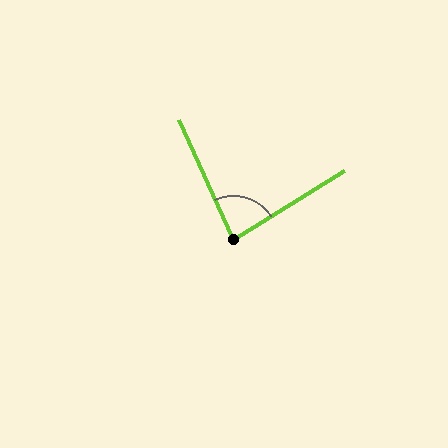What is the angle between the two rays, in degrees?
Approximately 82 degrees.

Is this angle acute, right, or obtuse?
It is acute.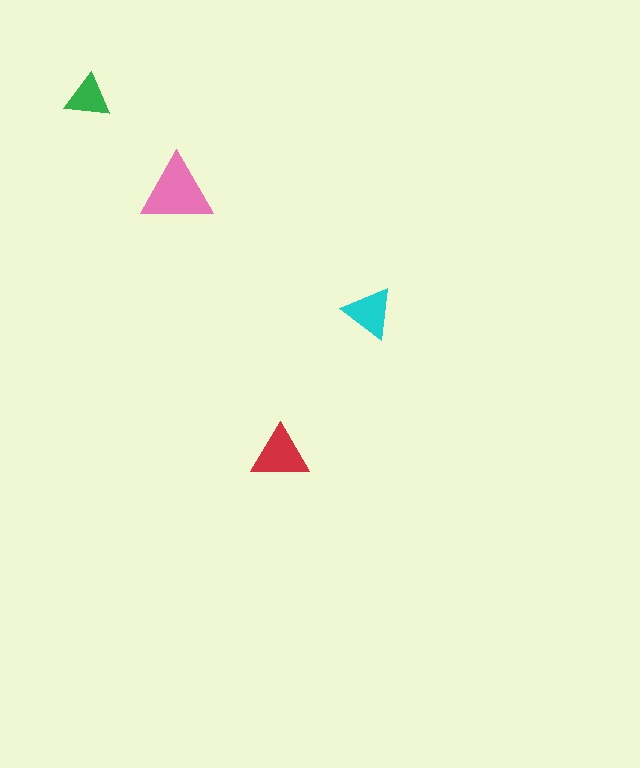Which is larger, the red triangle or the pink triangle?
The pink one.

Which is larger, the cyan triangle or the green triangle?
The cyan one.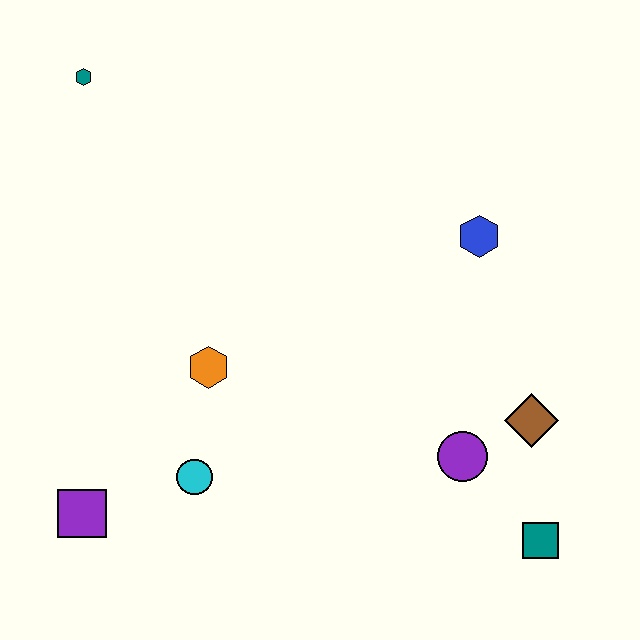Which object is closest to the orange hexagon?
The cyan circle is closest to the orange hexagon.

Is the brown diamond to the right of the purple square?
Yes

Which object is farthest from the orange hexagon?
The teal square is farthest from the orange hexagon.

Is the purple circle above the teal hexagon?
No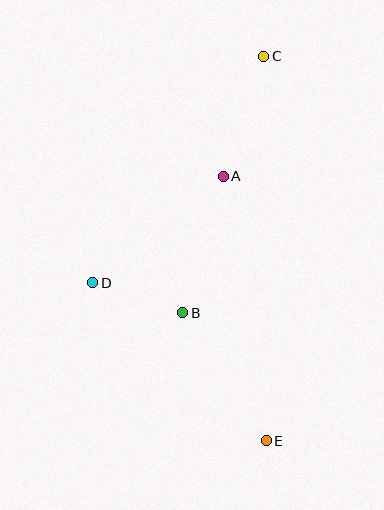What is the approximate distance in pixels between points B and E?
The distance between B and E is approximately 153 pixels.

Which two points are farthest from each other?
Points C and E are farthest from each other.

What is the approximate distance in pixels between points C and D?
The distance between C and D is approximately 284 pixels.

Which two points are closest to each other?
Points B and D are closest to each other.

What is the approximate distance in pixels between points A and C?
The distance between A and C is approximately 126 pixels.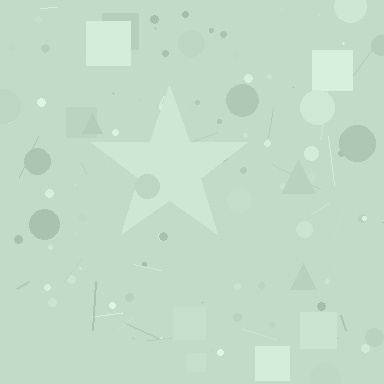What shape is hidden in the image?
A star is hidden in the image.